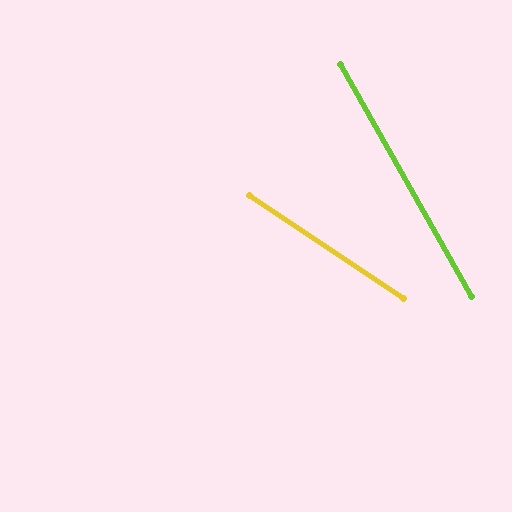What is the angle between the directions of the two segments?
Approximately 27 degrees.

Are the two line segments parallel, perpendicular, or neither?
Neither parallel nor perpendicular — they differ by about 27°.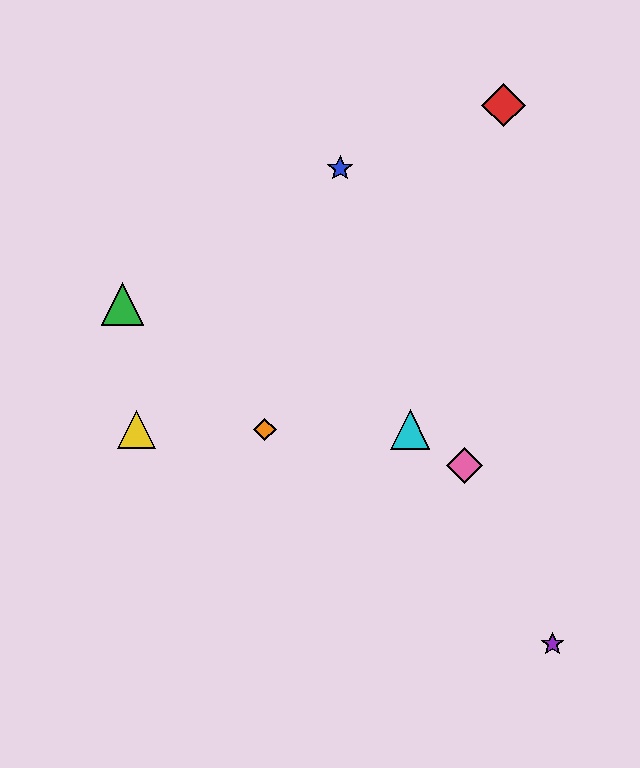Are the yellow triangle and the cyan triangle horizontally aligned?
Yes, both are at y≈429.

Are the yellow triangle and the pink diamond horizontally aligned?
No, the yellow triangle is at y≈429 and the pink diamond is at y≈466.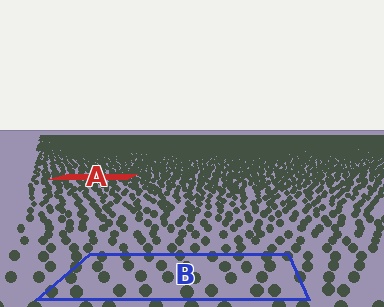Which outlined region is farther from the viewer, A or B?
Region A is farther from the viewer — the texture elements inside it appear smaller and more densely packed.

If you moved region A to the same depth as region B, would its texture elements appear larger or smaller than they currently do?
They would appear larger. At a closer depth, the same texture elements are projected at a bigger on-screen size.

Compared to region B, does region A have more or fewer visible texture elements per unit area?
Region A has more texture elements per unit area — they are packed more densely because it is farther away.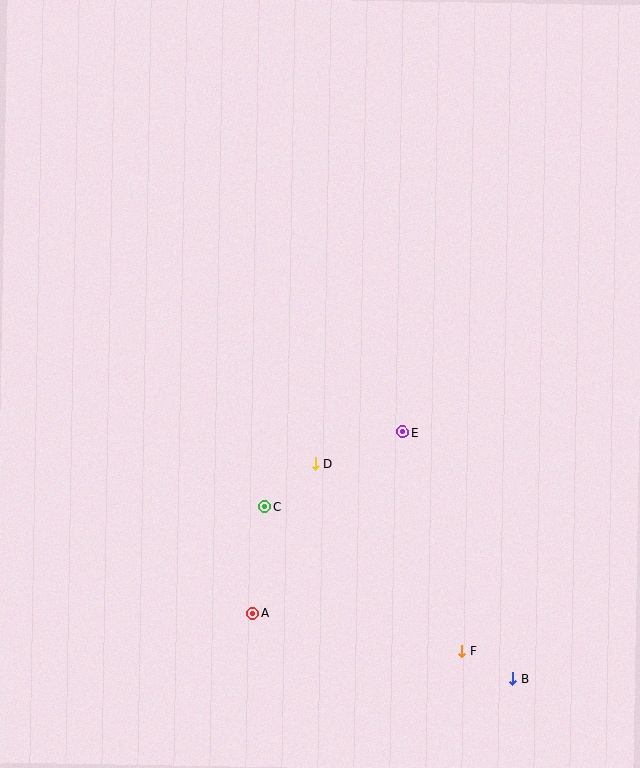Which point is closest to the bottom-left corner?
Point A is closest to the bottom-left corner.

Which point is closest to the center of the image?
Point D at (315, 464) is closest to the center.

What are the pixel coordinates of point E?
Point E is at (403, 432).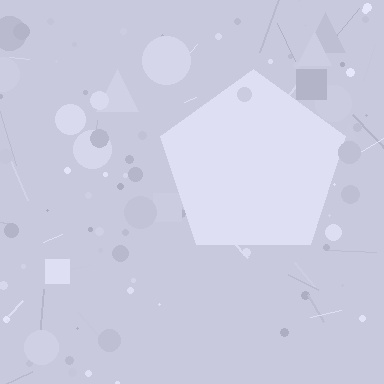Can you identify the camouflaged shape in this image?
The camouflaged shape is a pentagon.